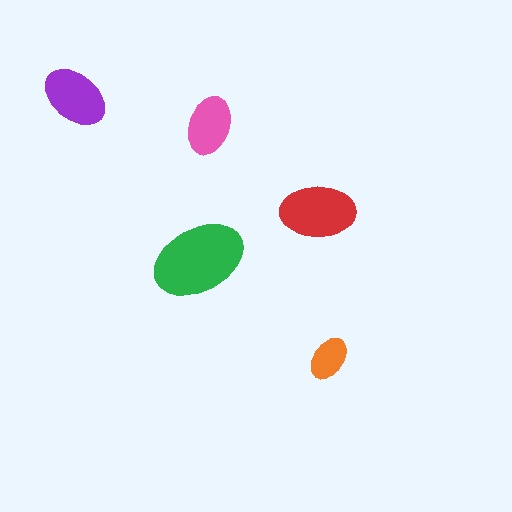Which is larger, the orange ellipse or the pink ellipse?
The pink one.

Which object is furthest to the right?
The orange ellipse is rightmost.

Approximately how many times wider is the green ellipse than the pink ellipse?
About 1.5 times wider.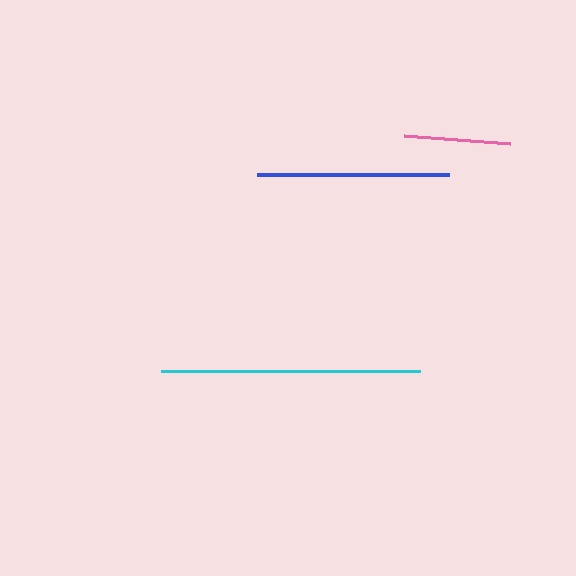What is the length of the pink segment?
The pink segment is approximately 106 pixels long.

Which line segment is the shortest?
The pink line is the shortest at approximately 106 pixels.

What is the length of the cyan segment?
The cyan segment is approximately 259 pixels long.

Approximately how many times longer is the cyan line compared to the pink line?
The cyan line is approximately 2.4 times the length of the pink line.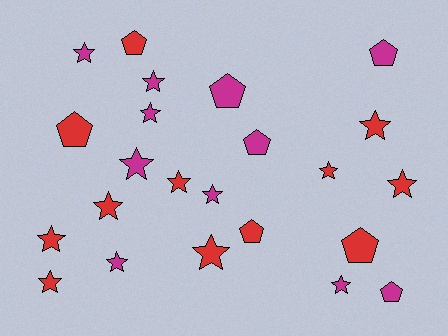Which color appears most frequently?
Red, with 12 objects.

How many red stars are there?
There are 8 red stars.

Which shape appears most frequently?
Star, with 15 objects.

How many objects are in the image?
There are 23 objects.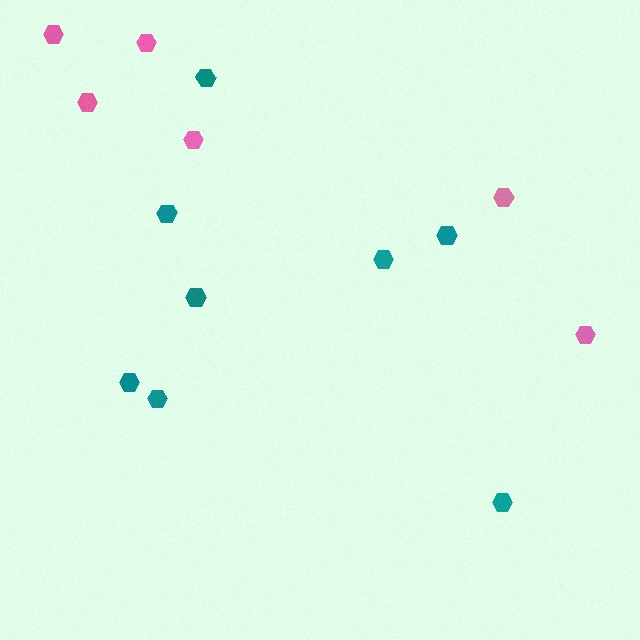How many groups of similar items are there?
There are 2 groups: one group of teal hexagons (8) and one group of pink hexagons (6).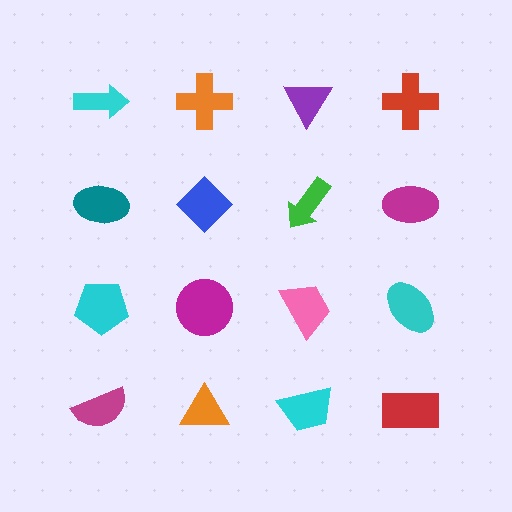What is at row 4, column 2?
An orange triangle.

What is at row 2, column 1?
A teal ellipse.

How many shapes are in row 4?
4 shapes.